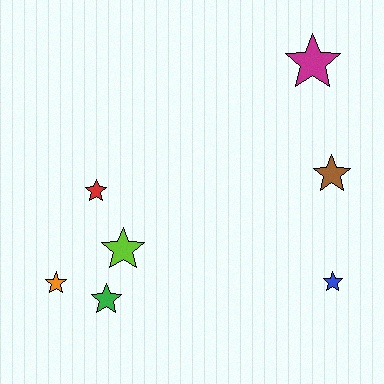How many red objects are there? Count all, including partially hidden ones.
There is 1 red object.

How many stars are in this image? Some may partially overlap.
There are 7 stars.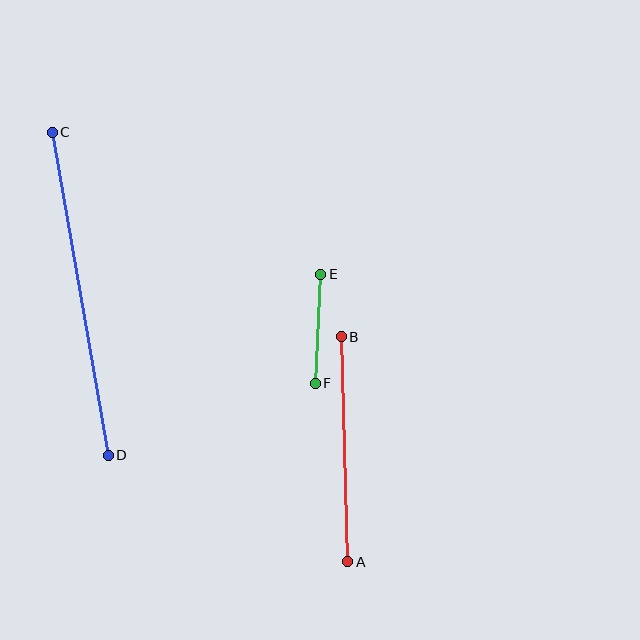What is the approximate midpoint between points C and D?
The midpoint is at approximately (80, 294) pixels.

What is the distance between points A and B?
The distance is approximately 225 pixels.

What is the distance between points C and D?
The distance is approximately 328 pixels.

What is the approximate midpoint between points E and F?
The midpoint is at approximately (318, 329) pixels.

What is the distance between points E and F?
The distance is approximately 109 pixels.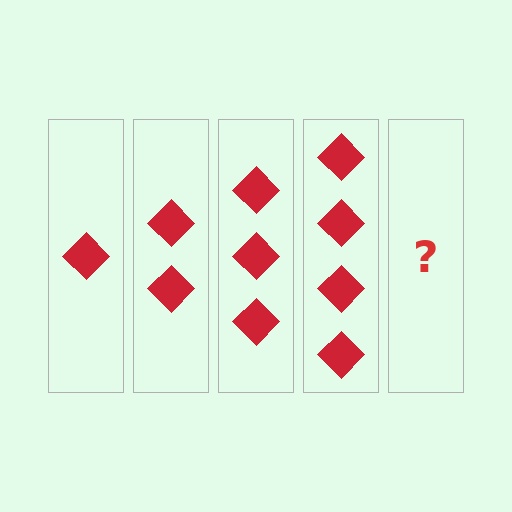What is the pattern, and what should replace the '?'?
The pattern is that each step adds one more diamond. The '?' should be 5 diamonds.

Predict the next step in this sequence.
The next step is 5 diamonds.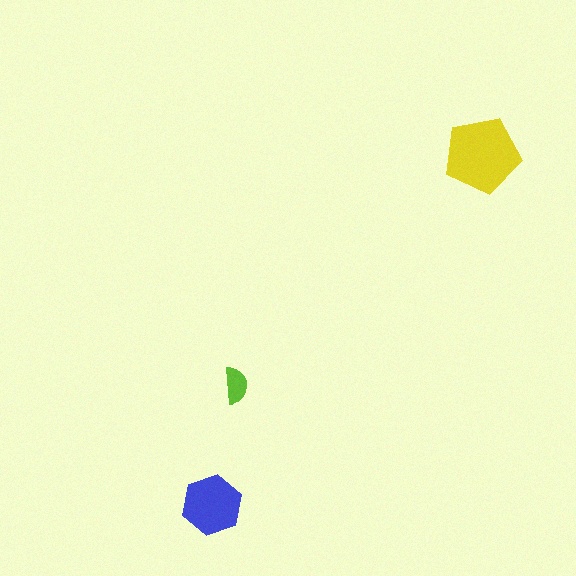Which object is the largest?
The yellow pentagon.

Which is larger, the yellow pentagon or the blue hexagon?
The yellow pentagon.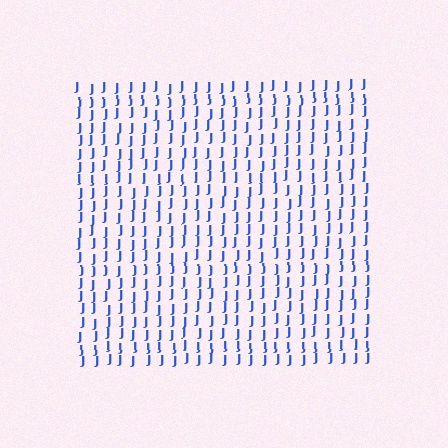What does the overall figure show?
The overall figure shows a square.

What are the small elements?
The small elements are letter J's.